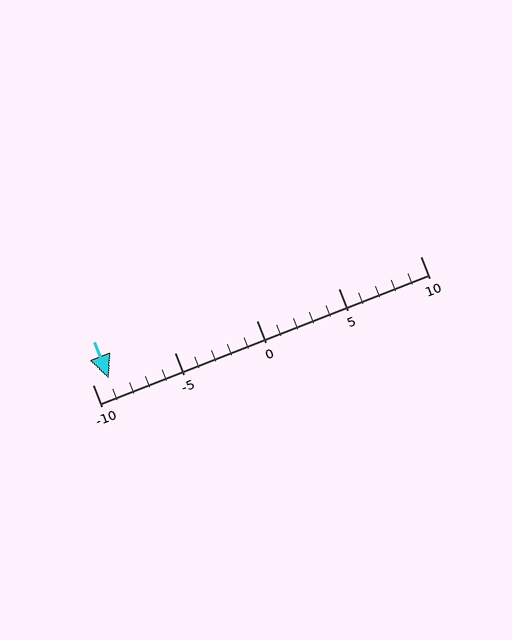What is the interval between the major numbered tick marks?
The major tick marks are spaced 5 units apart.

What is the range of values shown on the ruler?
The ruler shows values from -10 to 10.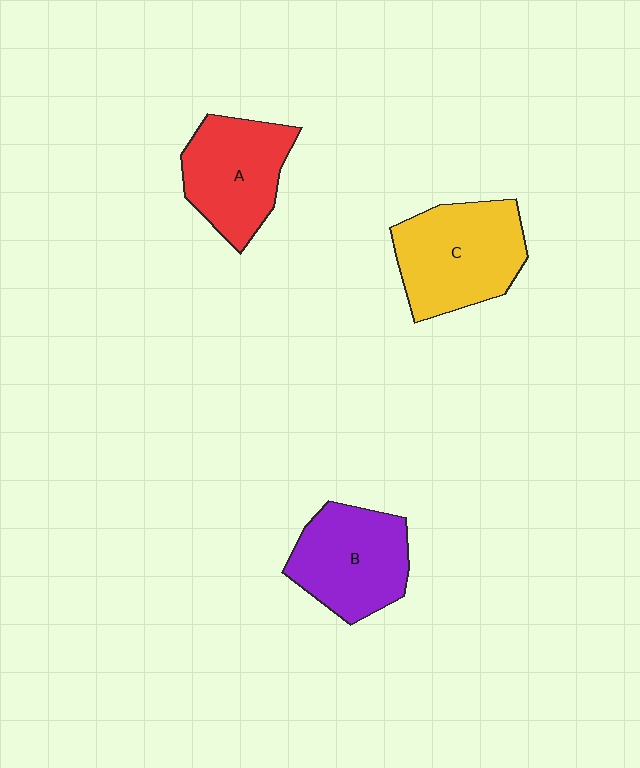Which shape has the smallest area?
Shape A (red).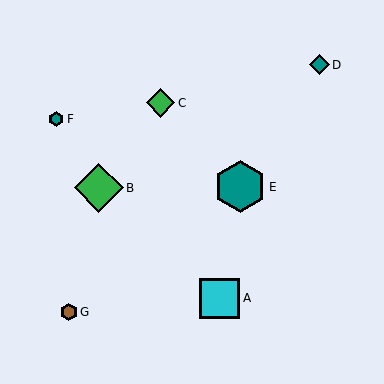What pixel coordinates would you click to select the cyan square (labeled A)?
Click at (220, 298) to select the cyan square A.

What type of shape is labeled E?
Shape E is a teal hexagon.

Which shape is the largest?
The teal hexagon (labeled E) is the largest.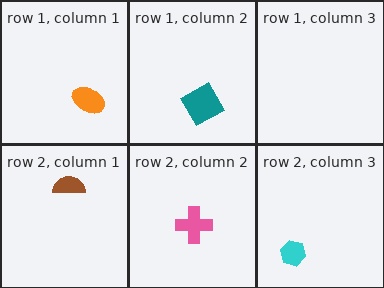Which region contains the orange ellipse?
The row 1, column 1 region.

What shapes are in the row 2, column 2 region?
The pink cross.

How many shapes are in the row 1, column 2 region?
1.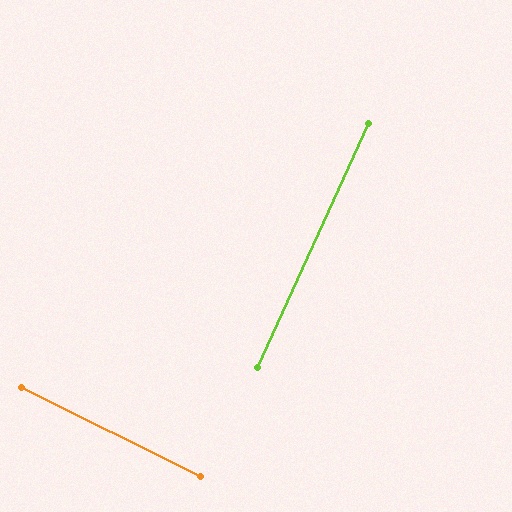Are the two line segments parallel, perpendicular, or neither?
Perpendicular — they meet at approximately 88°.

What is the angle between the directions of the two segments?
Approximately 88 degrees.